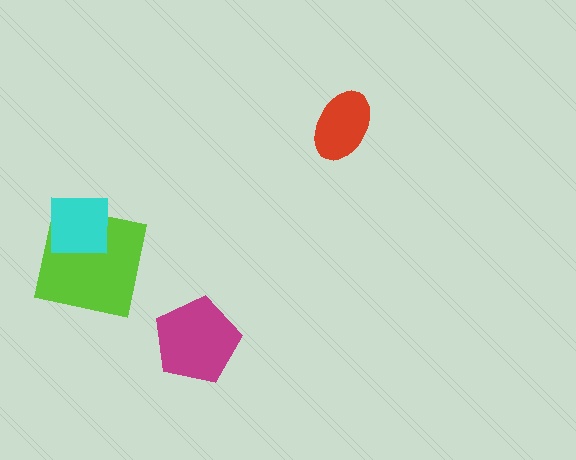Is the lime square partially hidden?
Yes, it is partially covered by another shape.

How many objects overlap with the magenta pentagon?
0 objects overlap with the magenta pentagon.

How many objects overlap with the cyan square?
1 object overlaps with the cyan square.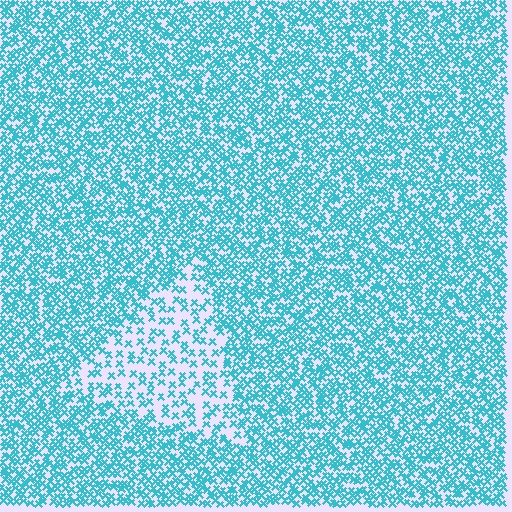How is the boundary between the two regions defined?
The boundary is defined by a change in element density (approximately 2.4x ratio). All elements are the same color, size, and shape.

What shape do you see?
I see a triangle.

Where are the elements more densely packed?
The elements are more densely packed outside the triangle boundary.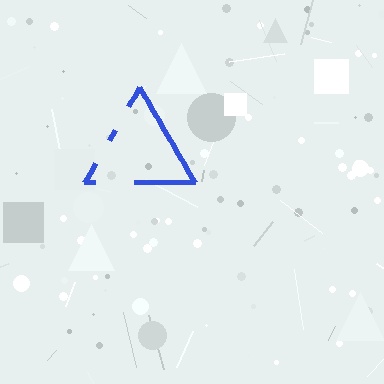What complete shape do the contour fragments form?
The contour fragments form a triangle.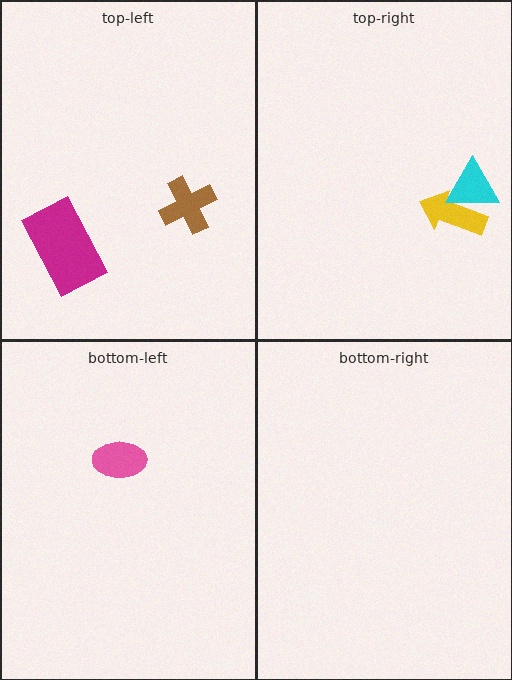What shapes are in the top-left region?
The brown cross, the magenta rectangle.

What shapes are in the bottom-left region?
The pink ellipse.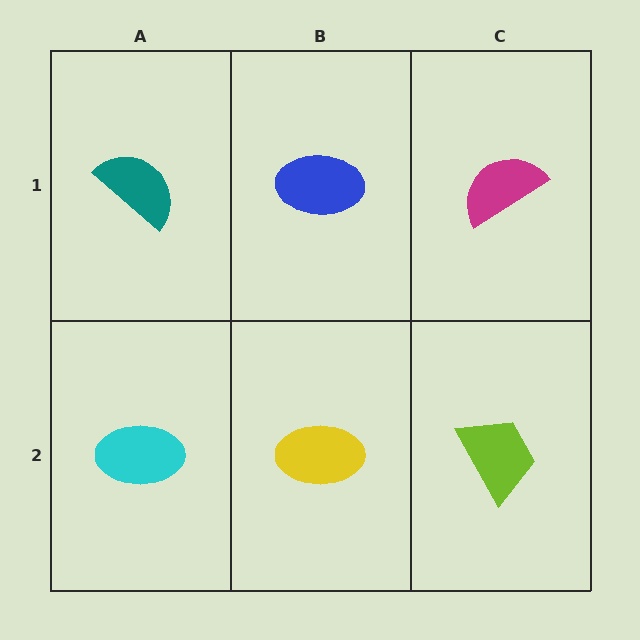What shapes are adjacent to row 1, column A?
A cyan ellipse (row 2, column A), a blue ellipse (row 1, column B).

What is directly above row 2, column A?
A teal semicircle.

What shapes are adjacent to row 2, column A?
A teal semicircle (row 1, column A), a yellow ellipse (row 2, column B).